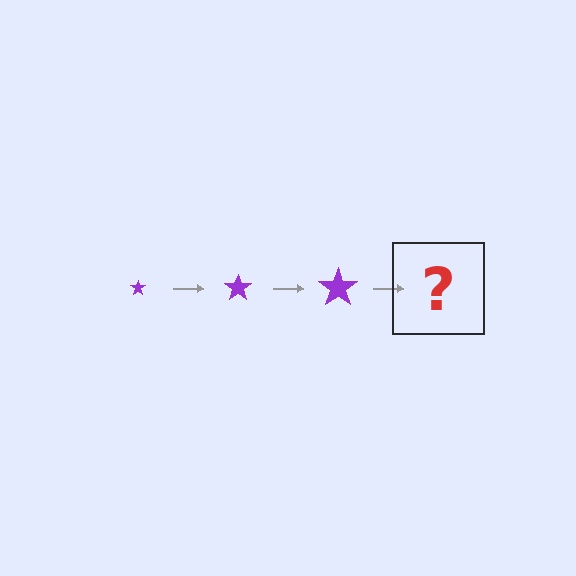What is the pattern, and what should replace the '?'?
The pattern is that the star gets progressively larger each step. The '?' should be a purple star, larger than the previous one.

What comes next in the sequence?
The next element should be a purple star, larger than the previous one.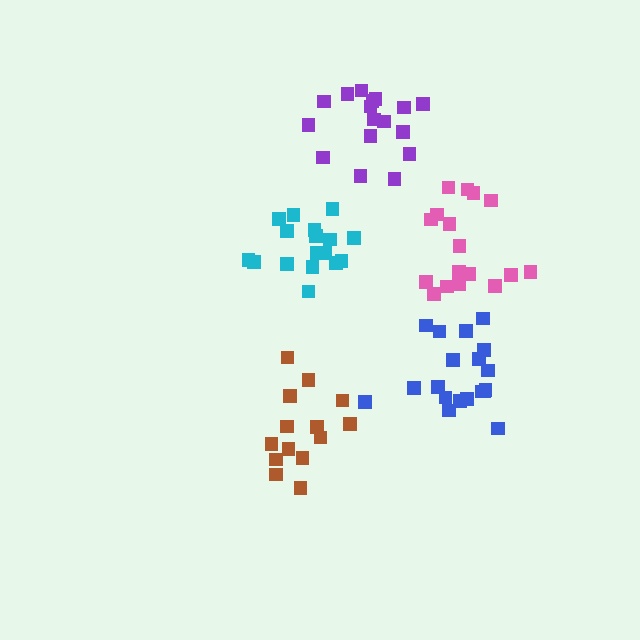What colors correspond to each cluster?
The clusters are colored: brown, blue, purple, cyan, pink.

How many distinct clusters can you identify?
There are 5 distinct clusters.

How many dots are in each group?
Group 1: 14 dots, Group 2: 19 dots, Group 3: 17 dots, Group 4: 17 dots, Group 5: 17 dots (84 total).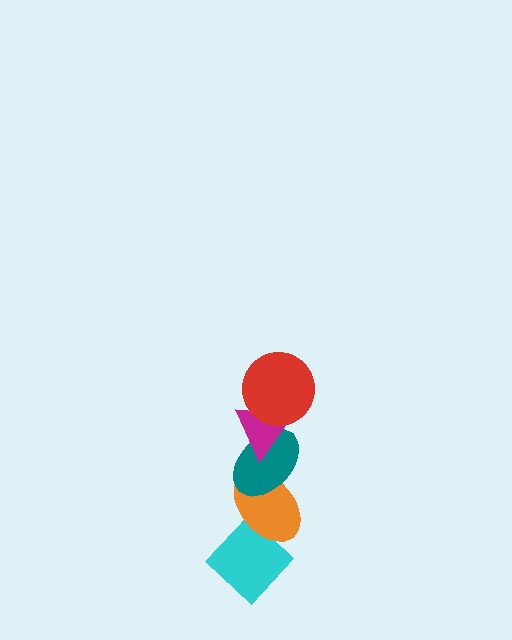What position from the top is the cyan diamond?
The cyan diamond is 5th from the top.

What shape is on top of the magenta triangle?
The red circle is on top of the magenta triangle.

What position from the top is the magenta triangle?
The magenta triangle is 2nd from the top.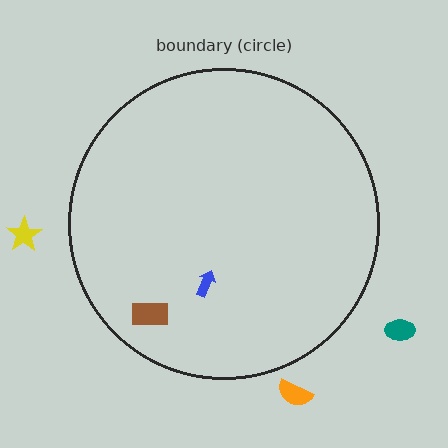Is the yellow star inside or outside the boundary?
Outside.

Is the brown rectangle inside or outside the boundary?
Inside.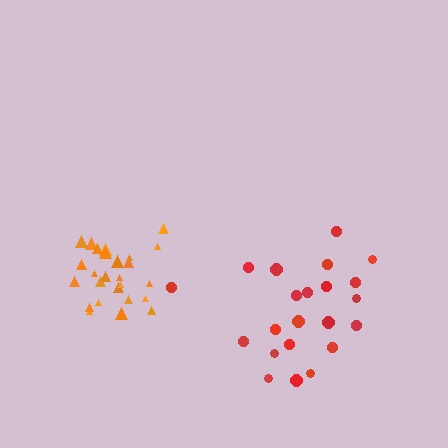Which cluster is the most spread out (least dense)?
Red.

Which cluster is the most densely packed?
Orange.